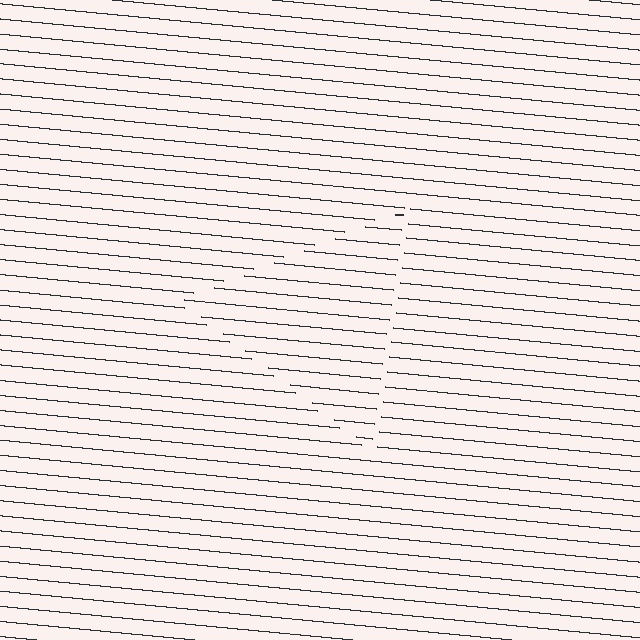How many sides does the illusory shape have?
3 sides — the line-ends trace a triangle.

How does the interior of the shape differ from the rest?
The interior of the shape contains the same grating, shifted by half a period — the contour is defined by the phase discontinuity where line-ends from the inner and outer gratings abut.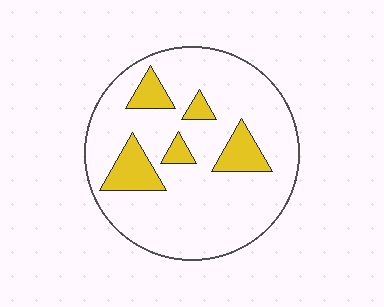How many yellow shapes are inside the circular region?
5.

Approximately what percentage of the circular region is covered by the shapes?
Approximately 15%.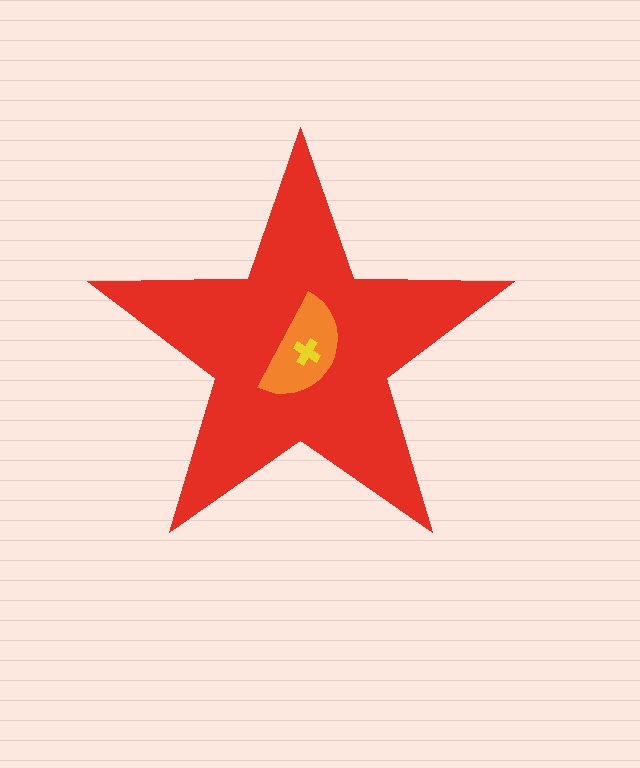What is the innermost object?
The yellow cross.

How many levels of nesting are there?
3.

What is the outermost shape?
The red star.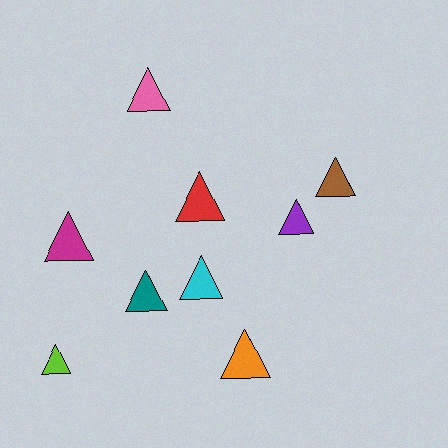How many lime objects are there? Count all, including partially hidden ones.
There is 1 lime object.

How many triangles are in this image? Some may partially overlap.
There are 9 triangles.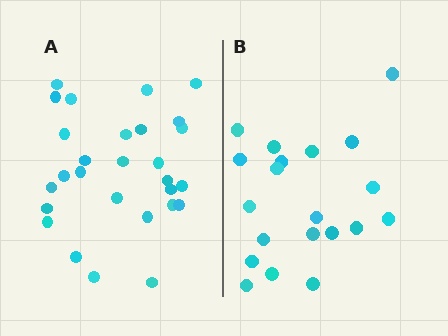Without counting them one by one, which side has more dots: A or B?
Region A (the left region) has more dots.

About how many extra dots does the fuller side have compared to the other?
Region A has roughly 8 or so more dots than region B.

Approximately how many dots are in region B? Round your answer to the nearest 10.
About 20 dots.